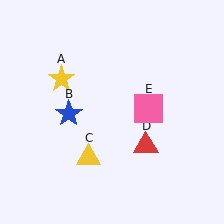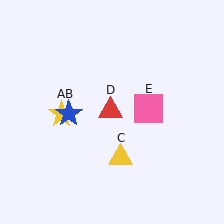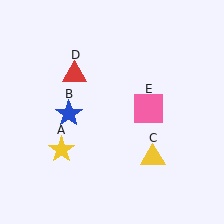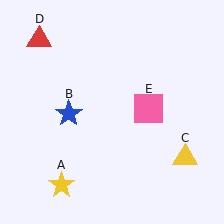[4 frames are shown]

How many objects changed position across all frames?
3 objects changed position: yellow star (object A), yellow triangle (object C), red triangle (object D).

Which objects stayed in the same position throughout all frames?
Blue star (object B) and pink square (object E) remained stationary.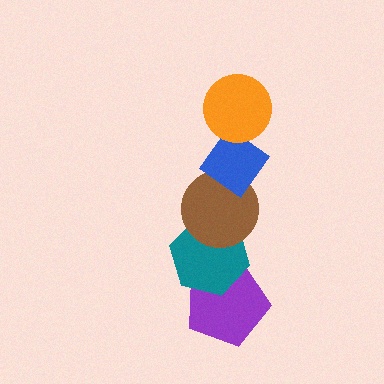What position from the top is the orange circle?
The orange circle is 1st from the top.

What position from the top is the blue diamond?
The blue diamond is 2nd from the top.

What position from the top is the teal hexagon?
The teal hexagon is 4th from the top.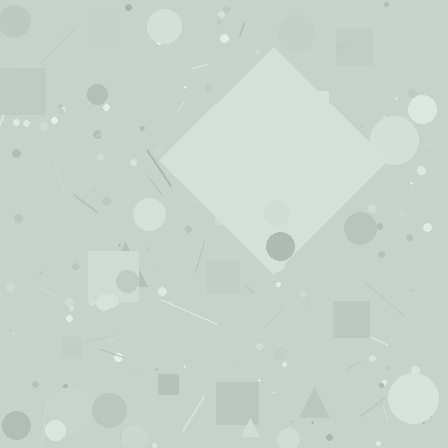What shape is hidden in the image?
A diamond is hidden in the image.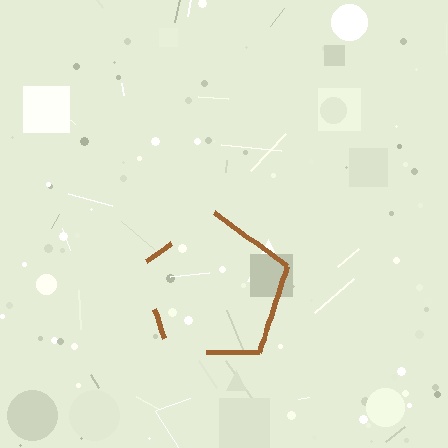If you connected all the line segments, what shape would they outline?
They would outline a pentagon.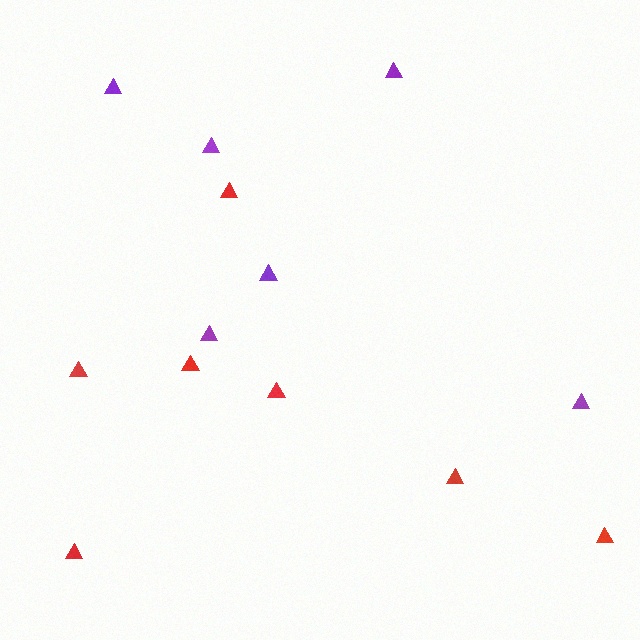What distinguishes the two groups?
There are 2 groups: one group of purple triangles (6) and one group of red triangles (7).